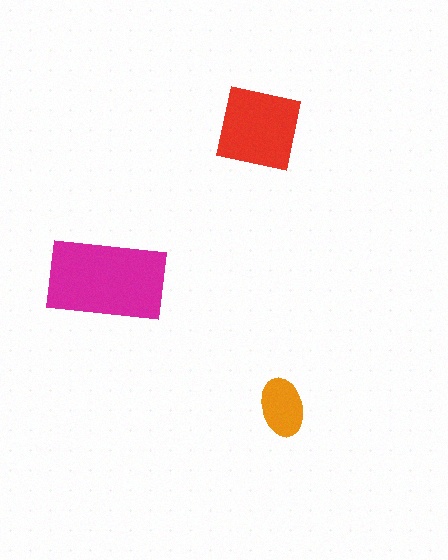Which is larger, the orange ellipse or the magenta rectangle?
The magenta rectangle.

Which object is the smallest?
The orange ellipse.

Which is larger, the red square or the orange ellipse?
The red square.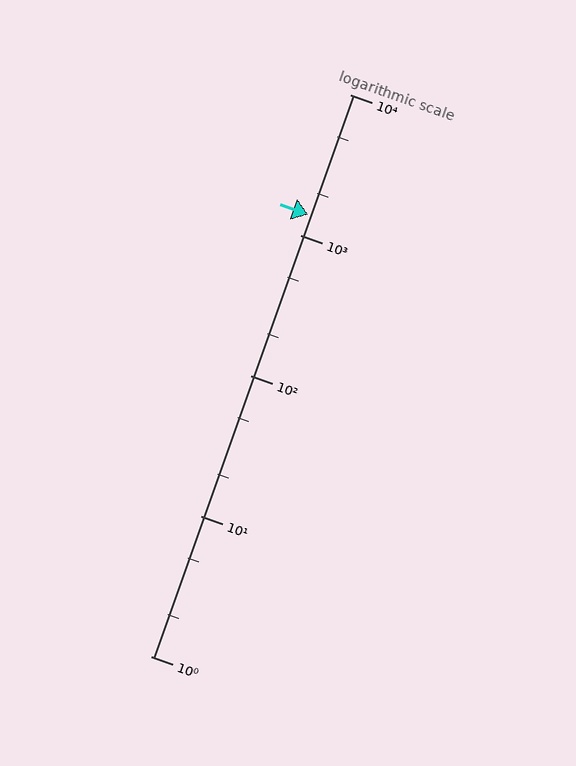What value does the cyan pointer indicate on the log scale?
The pointer indicates approximately 1400.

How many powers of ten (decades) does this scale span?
The scale spans 4 decades, from 1 to 10000.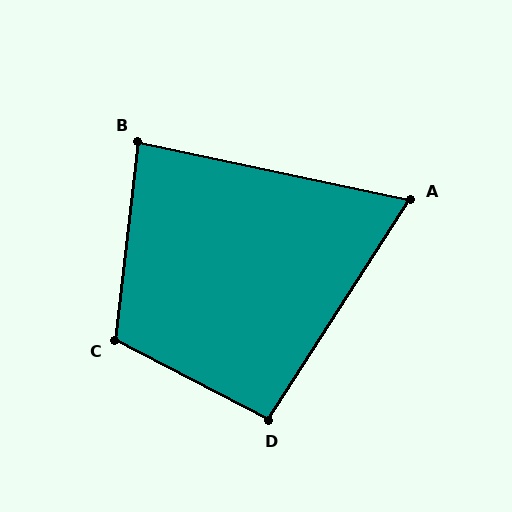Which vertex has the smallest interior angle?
A, at approximately 69 degrees.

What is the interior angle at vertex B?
Approximately 84 degrees (acute).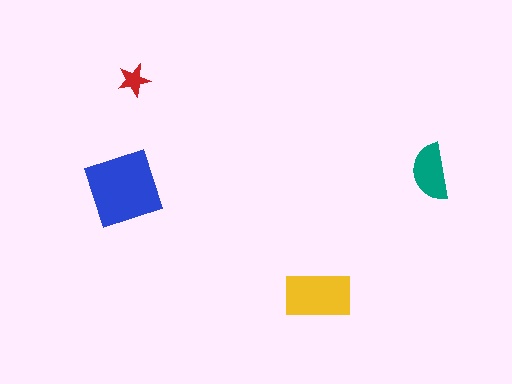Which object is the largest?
The blue diamond.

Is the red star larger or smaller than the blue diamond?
Smaller.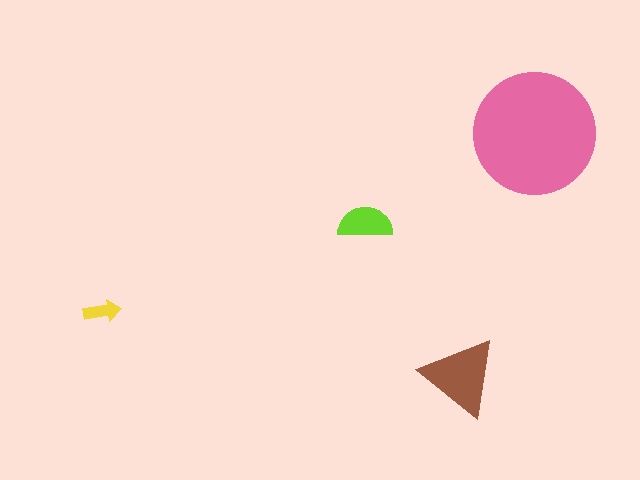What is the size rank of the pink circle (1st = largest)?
1st.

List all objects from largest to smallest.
The pink circle, the brown triangle, the lime semicircle, the yellow arrow.